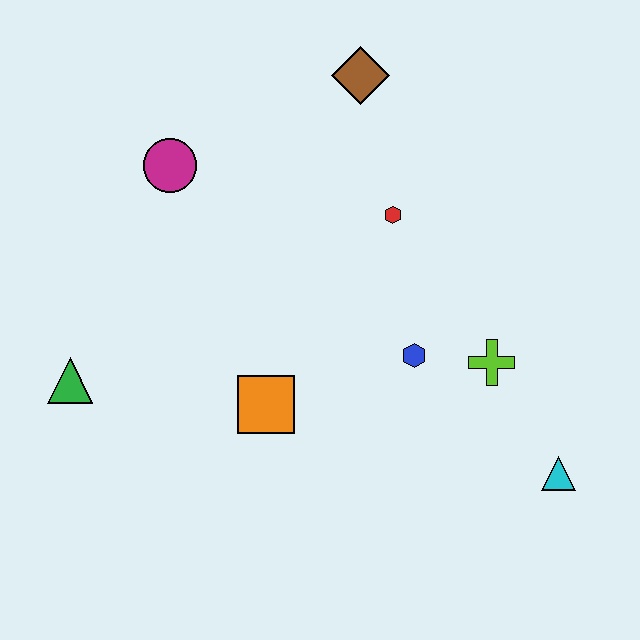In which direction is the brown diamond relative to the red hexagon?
The brown diamond is above the red hexagon.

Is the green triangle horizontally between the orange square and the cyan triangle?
No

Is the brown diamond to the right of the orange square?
Yes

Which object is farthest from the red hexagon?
The green triangle is farthest from the red hexagon.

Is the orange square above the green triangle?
No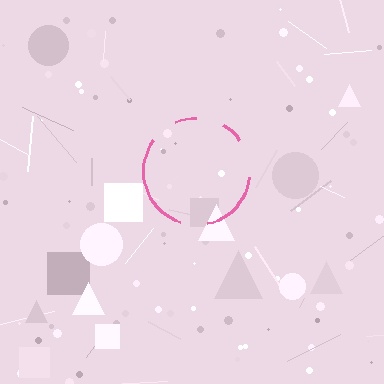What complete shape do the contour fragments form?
The contour fragments form a circle.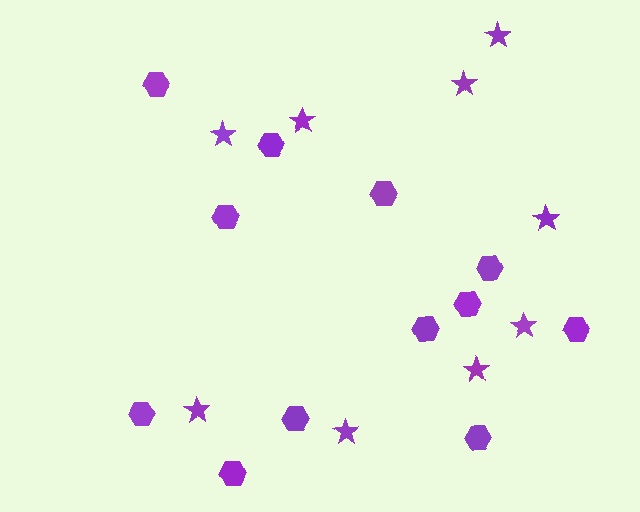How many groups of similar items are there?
There are 2 groups: one group of stars (9) and one group of hexagons (12).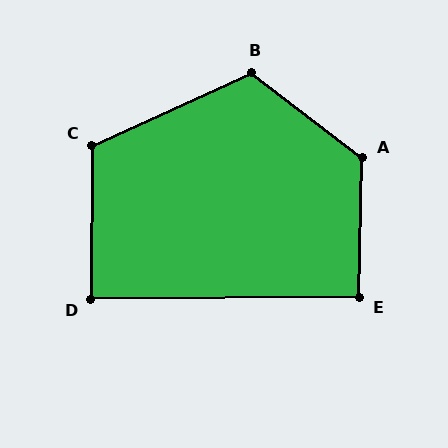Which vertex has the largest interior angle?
A, at approximately 126 degrees.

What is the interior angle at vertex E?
Approximately 92 degrees (approximately right).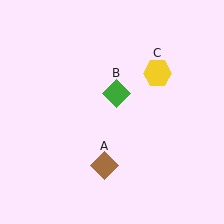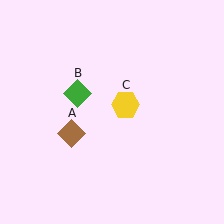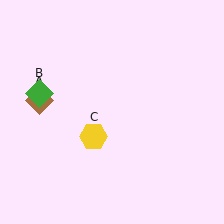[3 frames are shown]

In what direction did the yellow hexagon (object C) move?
The yellow hexagon (object C) moved down and to the left.